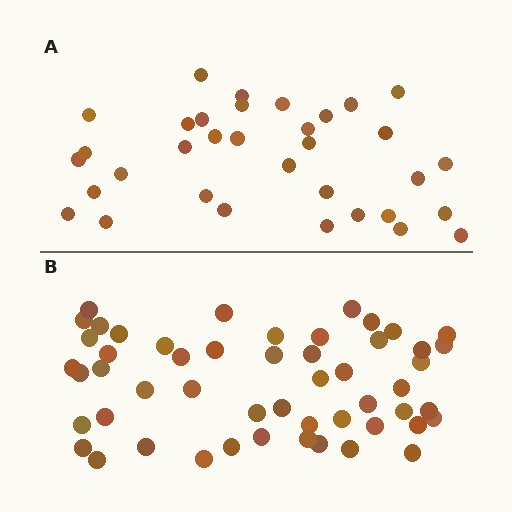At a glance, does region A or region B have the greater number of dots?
Region B (the bottom region) has more dots.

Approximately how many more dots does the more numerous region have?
Region B has approximately 20 more dots than region A.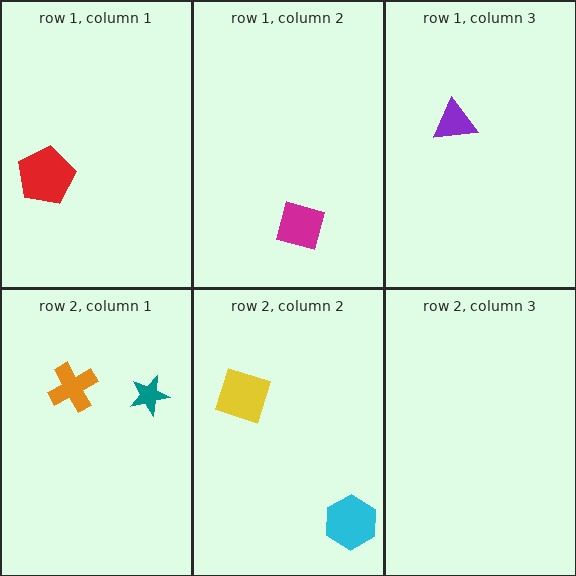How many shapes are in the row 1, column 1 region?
1.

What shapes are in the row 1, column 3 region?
The purple triangle.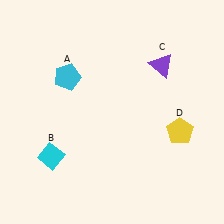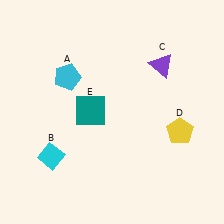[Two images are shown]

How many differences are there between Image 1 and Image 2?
There is 1 difference between the two images.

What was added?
A teal square (E) was added in Image 2.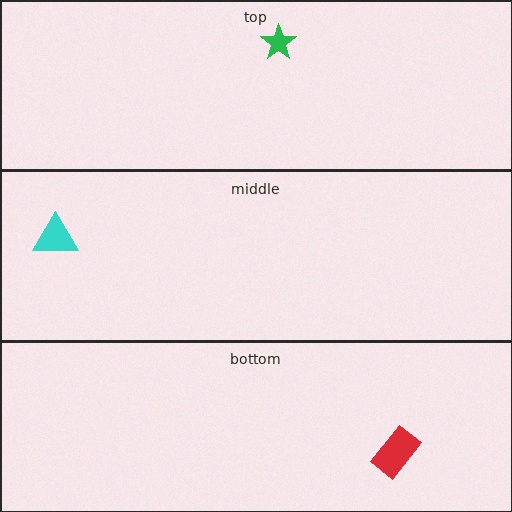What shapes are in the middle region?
The cyan triangle.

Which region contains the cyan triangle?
The middle region.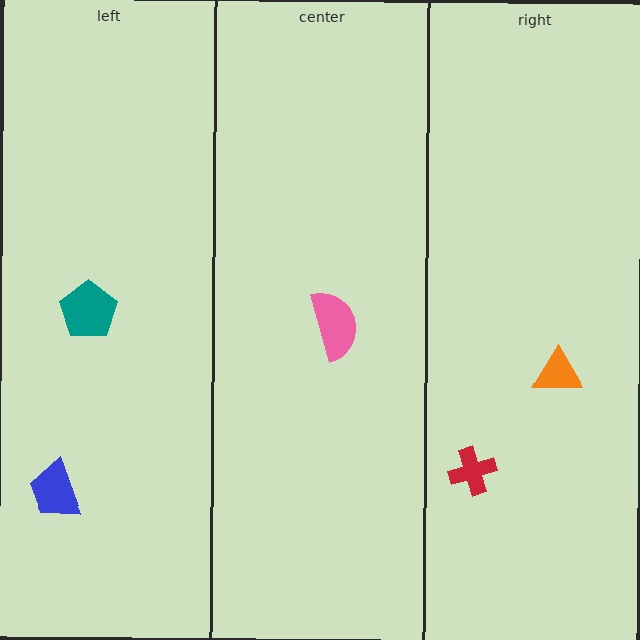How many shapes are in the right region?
2.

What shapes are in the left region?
The blue trapezoid, the teal pentagon.